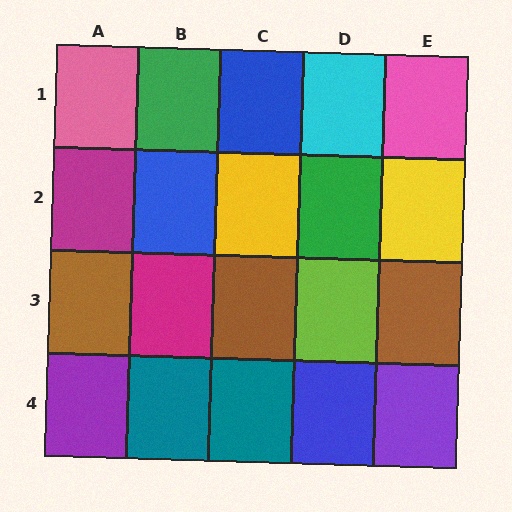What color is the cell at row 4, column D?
Blue.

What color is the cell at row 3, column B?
Magenta.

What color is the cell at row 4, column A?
Purple.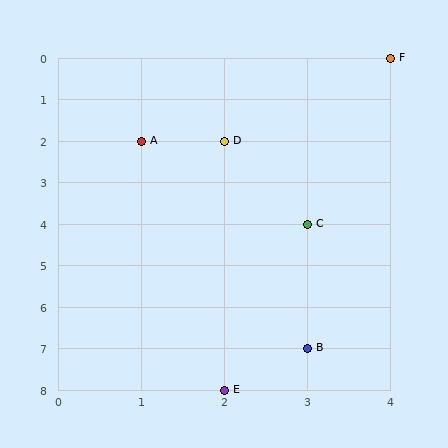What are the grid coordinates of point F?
Point F is at grid coordinates (4, 0).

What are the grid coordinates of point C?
Point C is at grid coordinates (3, 4).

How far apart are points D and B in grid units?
Points D and B are 1 column and 5 rows apart (about 5.1 grid units diagonally).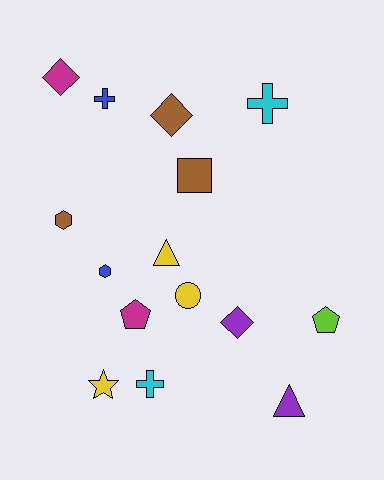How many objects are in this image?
There are 15 objects.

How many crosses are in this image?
There are 3 crosses.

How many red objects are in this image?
There are no red objects.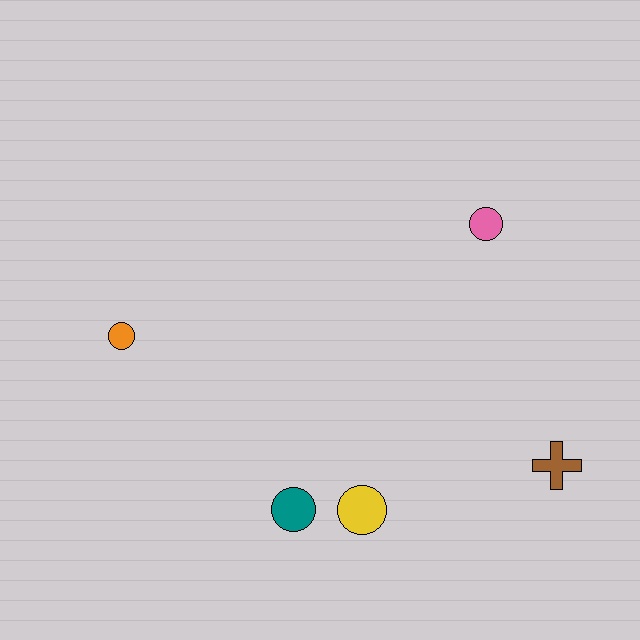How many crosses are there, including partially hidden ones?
There is 1 cross.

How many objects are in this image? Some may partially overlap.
There are 5 objects.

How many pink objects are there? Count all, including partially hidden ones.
There is 1 pink object.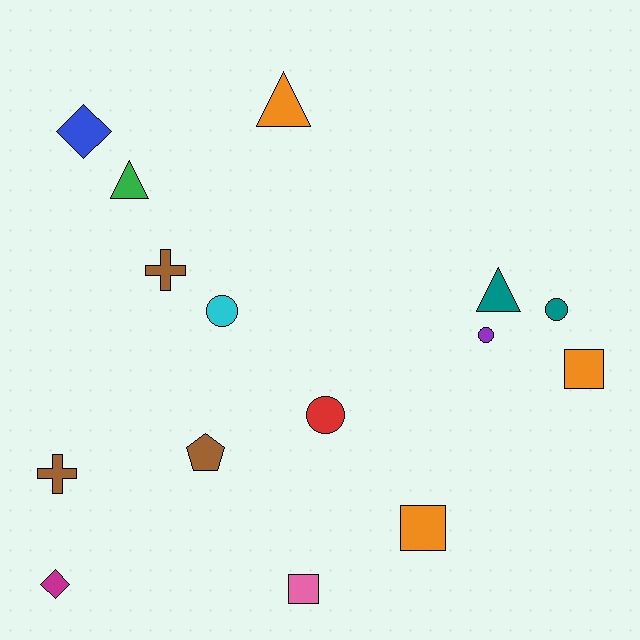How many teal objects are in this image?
There are 2 teal objects.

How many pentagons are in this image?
There is 1 pentagon.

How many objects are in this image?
There are 15 objects.